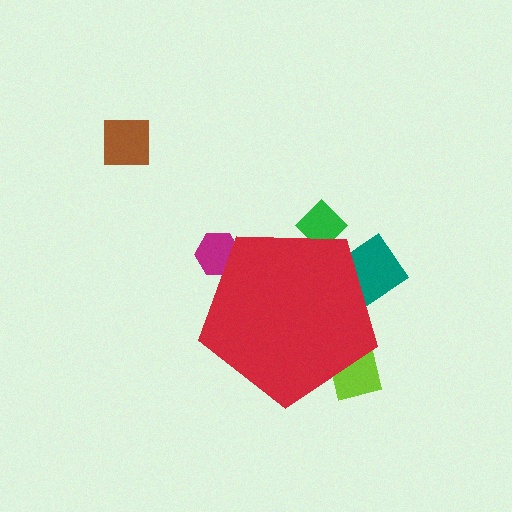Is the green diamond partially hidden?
Yes, the green diamond is partially hidden behind the red pentagon.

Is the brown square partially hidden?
No, the brown square is fully visible.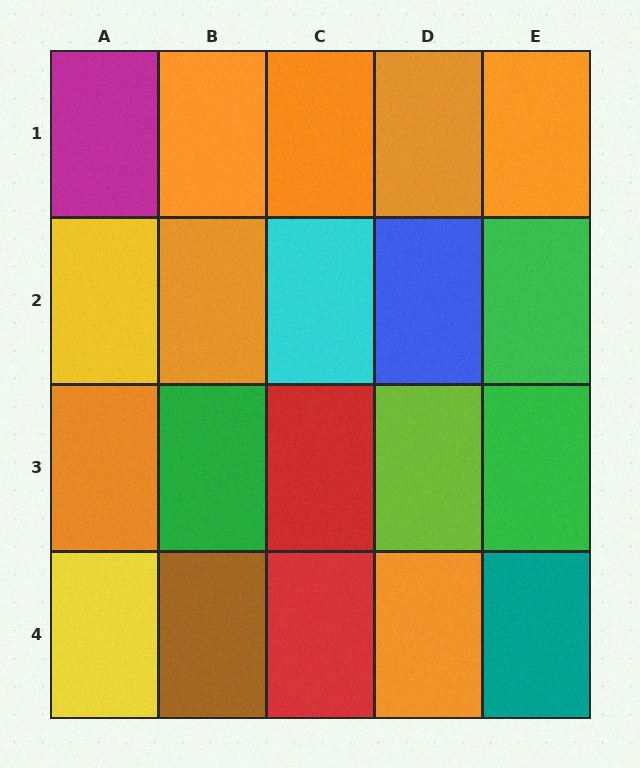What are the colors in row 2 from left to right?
Yellow, orange, cyan, blue, green.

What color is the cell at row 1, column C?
Orange.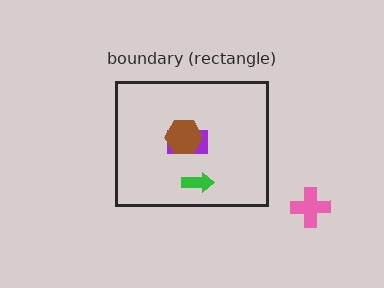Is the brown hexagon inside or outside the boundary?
Inside.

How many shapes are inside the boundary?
3 inside, 1 outside.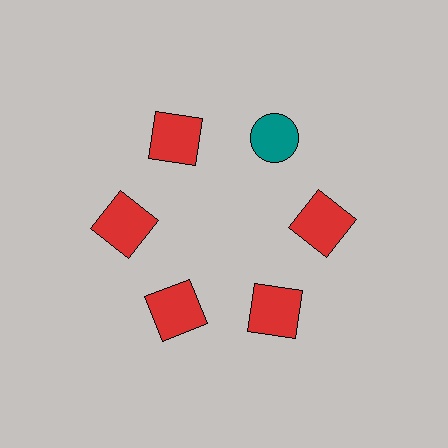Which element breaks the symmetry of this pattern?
The teal circle at roughly the 1 o'clock position breaks the symmetry. All other shapes are red squares.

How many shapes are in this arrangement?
There are 6 shapes arranged in a ring pattern.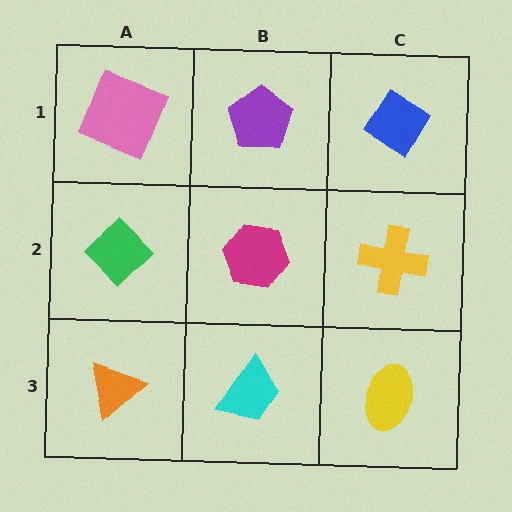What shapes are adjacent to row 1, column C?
A yellow cross (row 2, column C), a purple pentagon (row 1, column B).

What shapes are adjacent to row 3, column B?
A magenta hexagon (row 2, column B), an orange triangle (row 3, column A), a yellow ellipse (row 3, column C).